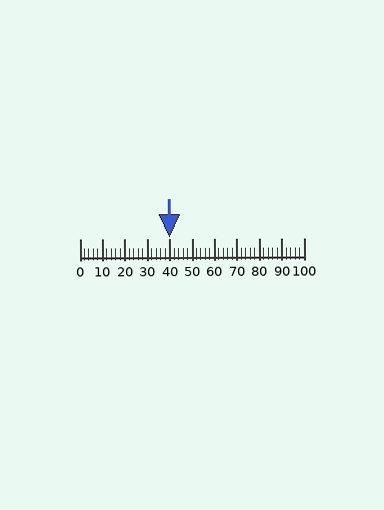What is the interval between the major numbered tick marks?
The major tick marks are spaced 10 units apart.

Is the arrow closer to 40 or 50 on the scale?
The arrow is closer to 40.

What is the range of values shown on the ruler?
The ruler shows values from 0 to 100.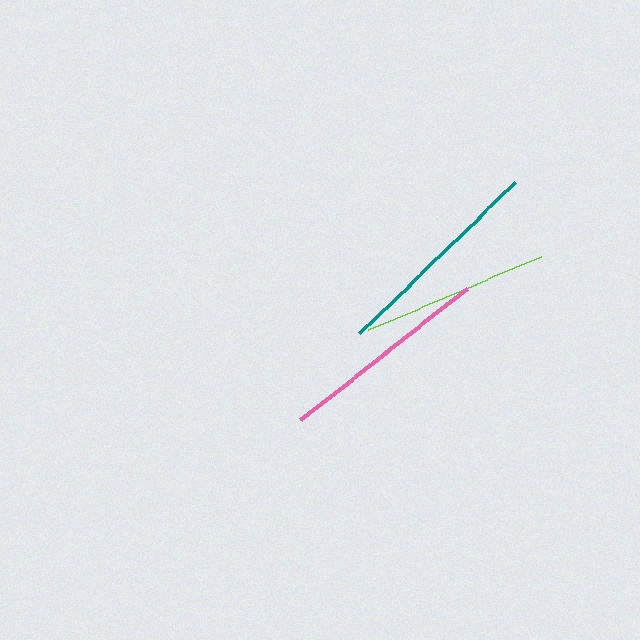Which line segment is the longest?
The teal line is the longest at approximately 217 pixels.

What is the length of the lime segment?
The lime segment is approximately 188 pixels long.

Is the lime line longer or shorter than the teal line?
The teal line is longer than the lime line.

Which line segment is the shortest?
The lime line is the shortest at approximately 188 pixels.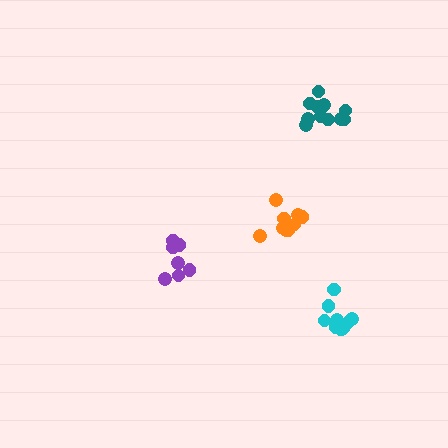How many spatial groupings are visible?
There are 4 spatial groupings.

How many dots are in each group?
Group 1: 9 dots, Group 2: 7 dots, Group 3: 12 dots, Group 4: 10 dots (38 total).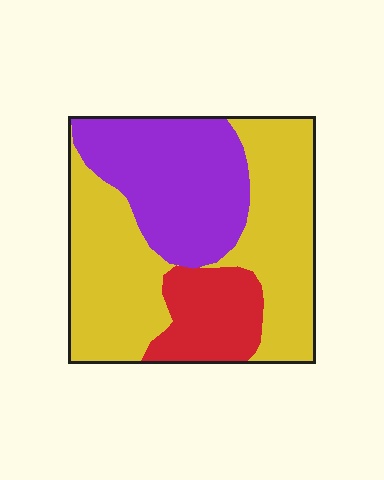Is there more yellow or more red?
Yellow.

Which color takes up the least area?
Red, at roughly 15%.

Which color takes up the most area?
Yellow, at roughly 55%.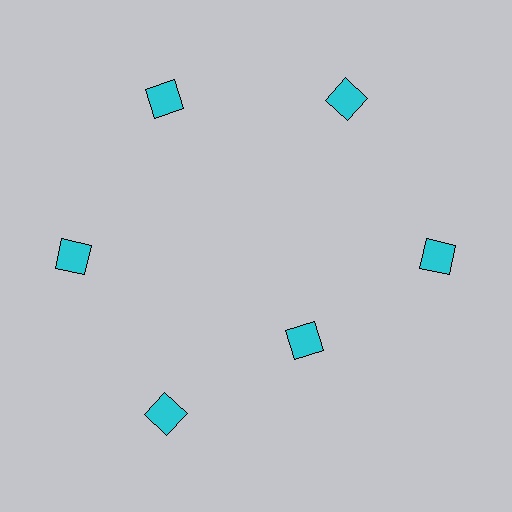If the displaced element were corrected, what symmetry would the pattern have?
It would have 6-fold rotational symmetry — the pattern would map onto itself every 60 degrees.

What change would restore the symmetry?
The symmetry would be restored by moving it outward, back onto the ring so that all 6 diamonds sit at equal angles and equal distance from the center.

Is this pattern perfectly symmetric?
No. The 6 cyan diamonds are arranged in a ring, but one element near the 5 o'clock position is pulled inward toward the center, breaking the 6-fold rotational symmetry.